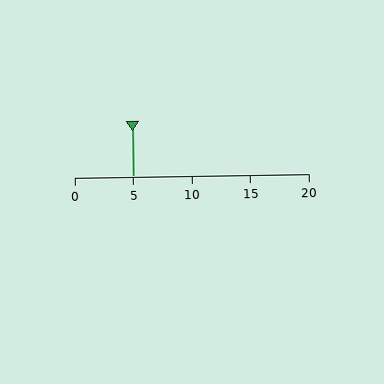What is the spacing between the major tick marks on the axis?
The major ticks are spaced 5 apart.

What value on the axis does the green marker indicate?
The marker indicates approximately 5.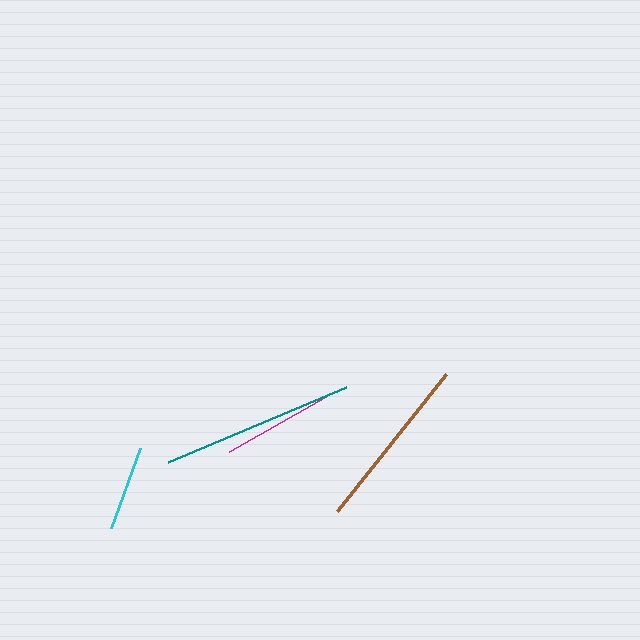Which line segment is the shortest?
The cyan line is the shortest at approximately 84 pixels.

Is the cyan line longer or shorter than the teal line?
The teal line is longer than the cyan line.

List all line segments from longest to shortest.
From longest to shortest: teal, brown, magenta, cyan.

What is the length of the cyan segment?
The cyan segment is approximately 84 pixels long.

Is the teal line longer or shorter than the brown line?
The teal line is longer than the brown line.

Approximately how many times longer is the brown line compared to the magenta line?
The brown line is approximately 1.6 times the length of the magenta line.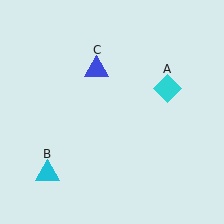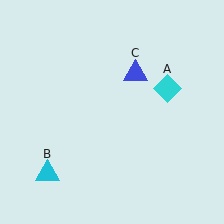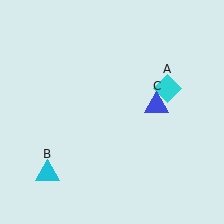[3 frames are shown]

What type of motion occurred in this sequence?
The blue triangle (object C) rotated clockwise around the center of the scene.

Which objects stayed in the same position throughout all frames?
Cyan diamond (object A) and cyan triangle (object B) remained stationary.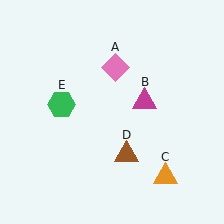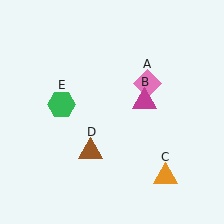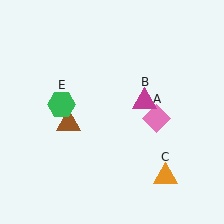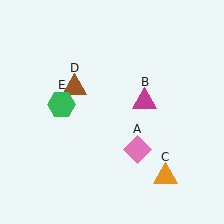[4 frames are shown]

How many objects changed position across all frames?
2 objects changed position: pink diamond (object A), brown triangle (object D).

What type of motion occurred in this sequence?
The pink diamond (object A), brown triangle (object D) rotated clockwise around the center of the scene.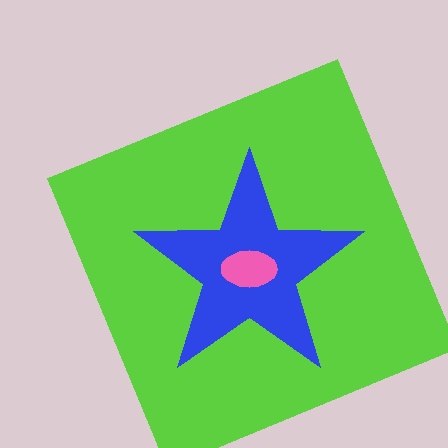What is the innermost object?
The pink ellipse.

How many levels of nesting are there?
3.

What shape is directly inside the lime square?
The blue star.